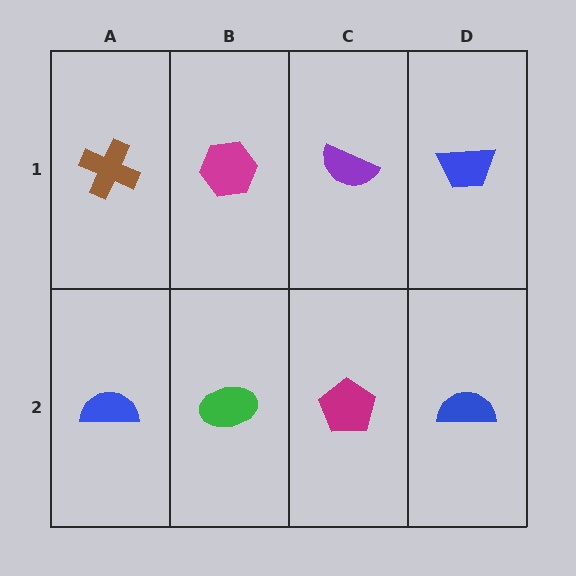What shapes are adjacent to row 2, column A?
A brown cross (row 1, column A), a green ellipse (row 2, column B).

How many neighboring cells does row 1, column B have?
3.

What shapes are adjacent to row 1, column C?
A magenta pentagon (row 2, column C), a magenta hexagon (row 1, column B), a blue trapezoid (row 1, column D).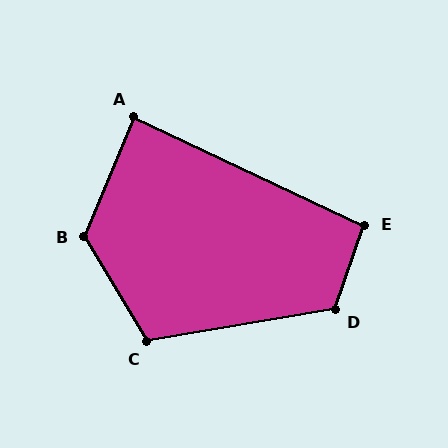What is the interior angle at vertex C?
Approximately 111 degrees (obtuse).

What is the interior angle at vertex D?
Approximately 119 degrees (obtuse).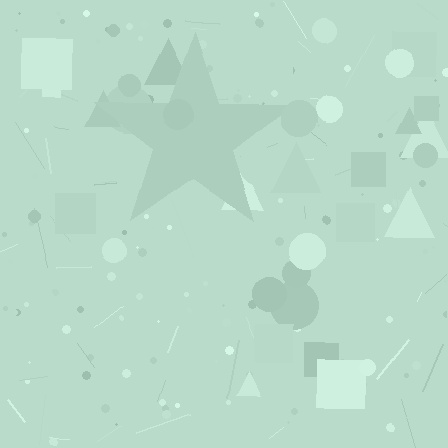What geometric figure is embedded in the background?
A star is embedded in the background.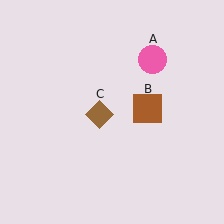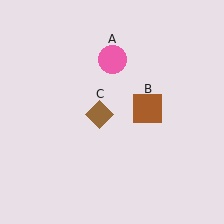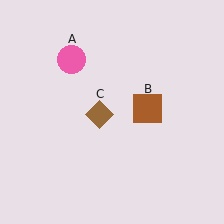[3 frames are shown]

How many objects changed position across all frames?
1 object changed position: pink circle (object A).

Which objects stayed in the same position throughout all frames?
Brown square (object B) and brown diamond (object C) remained stationary.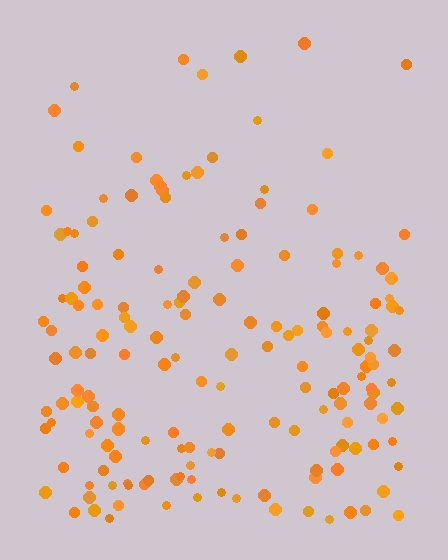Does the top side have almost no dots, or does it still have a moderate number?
Still a moderate number, just noticeably fewer than the bottom.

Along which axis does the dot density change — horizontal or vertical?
Vertical.